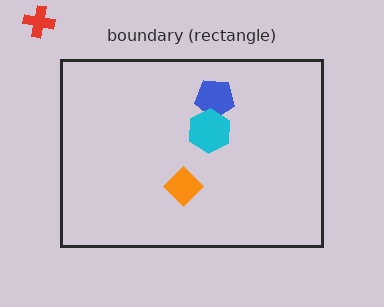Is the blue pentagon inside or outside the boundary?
Inside.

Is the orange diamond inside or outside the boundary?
Inside.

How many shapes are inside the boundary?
3 inside, 1 outside.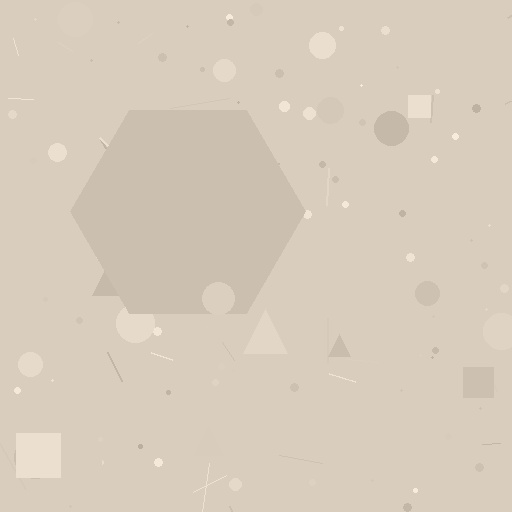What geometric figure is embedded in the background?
A hexagon is embedded in the background.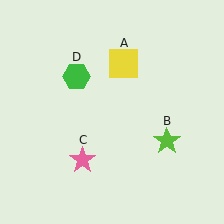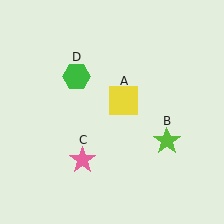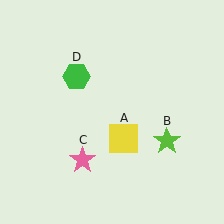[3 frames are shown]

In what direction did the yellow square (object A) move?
The yellow square (object A) moved down.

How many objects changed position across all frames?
1 object changed position: yellow square (object A).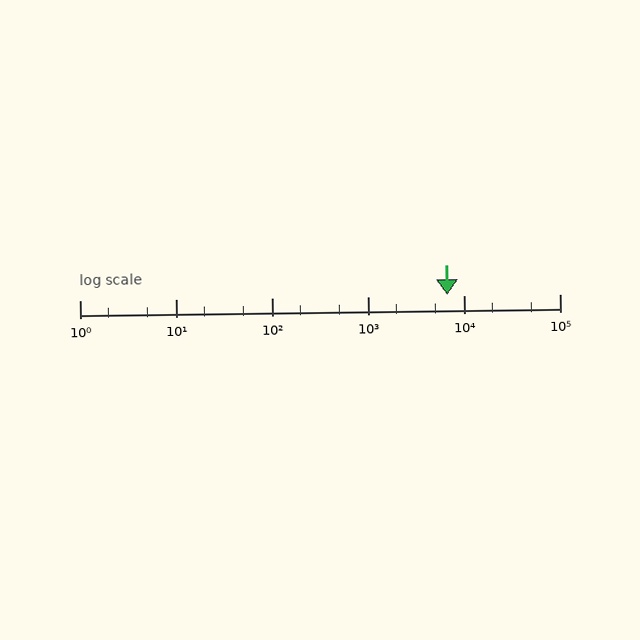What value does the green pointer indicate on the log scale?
The pointer indicates approximately 6700.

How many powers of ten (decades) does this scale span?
The scale spans 5 decades, from 1 to 100000.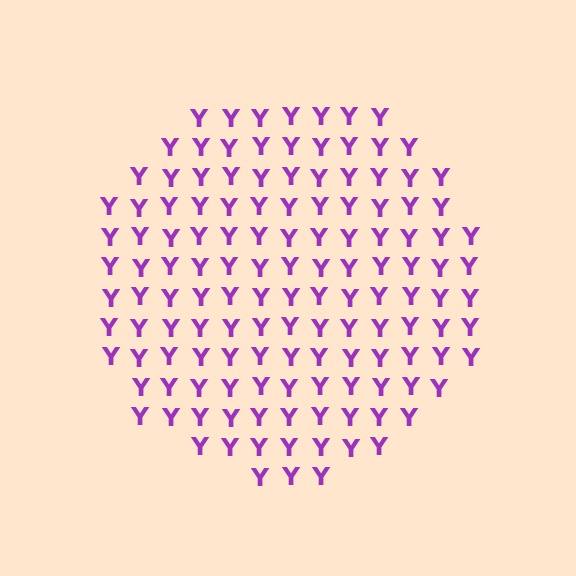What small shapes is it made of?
It is made of small letter Y's.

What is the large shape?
The large shape is a circle.